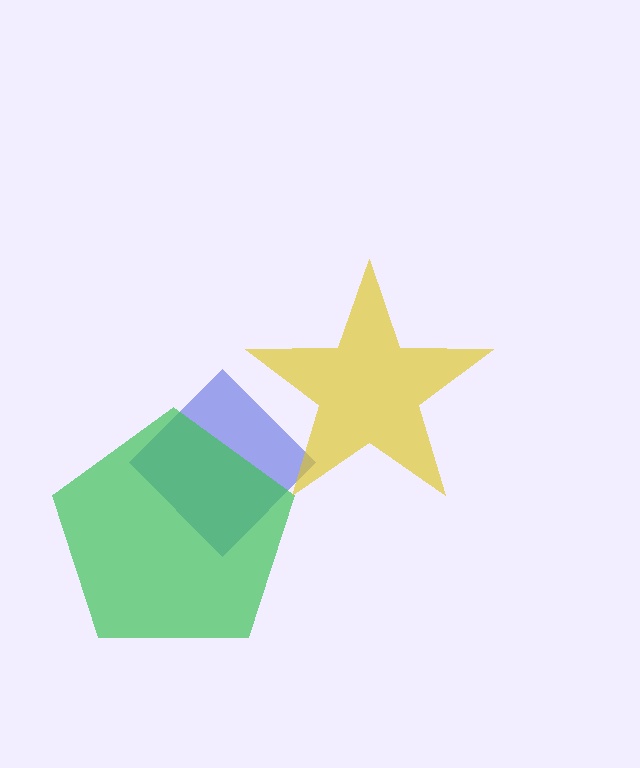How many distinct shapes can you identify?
There are 3 distinct shapes: a blue diamond, a green pentagon, a yellow star.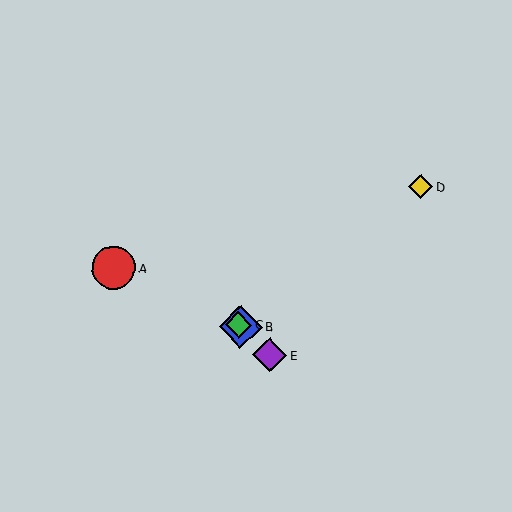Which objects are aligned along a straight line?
Objects B, C, E are aligned along a straight line.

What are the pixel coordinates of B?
Object B is at (241, 327).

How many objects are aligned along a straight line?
3 objects (B, C, E) are aligned along a straight line.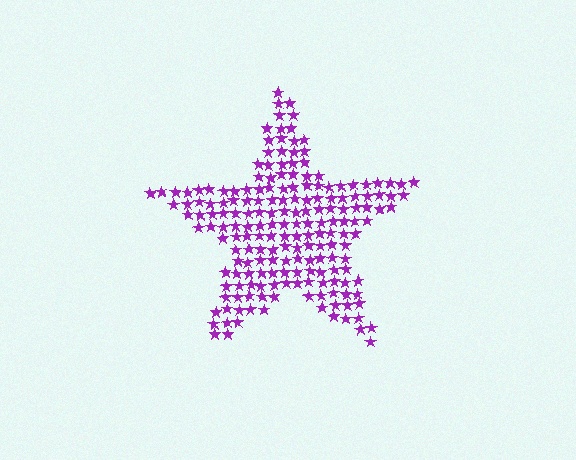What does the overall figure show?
The overall figure shows a star.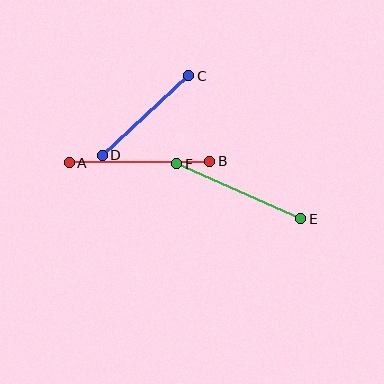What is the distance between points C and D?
The distance is approximately 117 pixels.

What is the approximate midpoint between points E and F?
The midpoint is at approximately (239, 191) pixels.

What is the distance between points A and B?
The distance is approximately 140 pixels.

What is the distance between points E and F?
The distance is approximately 136 pixels.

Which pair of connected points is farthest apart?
Points A and B are farthest apart.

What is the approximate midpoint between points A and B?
The midpoint is at approximately (139, 162) pixels.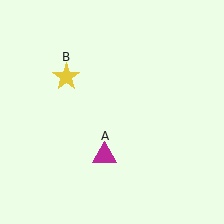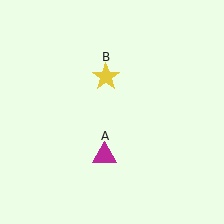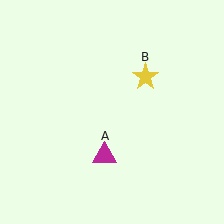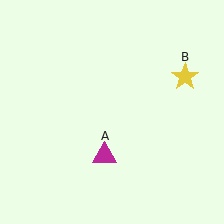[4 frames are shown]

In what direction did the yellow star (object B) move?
The yellow star (object B) moved right.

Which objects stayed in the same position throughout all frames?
Magenta triangle (object A) remained stationary.